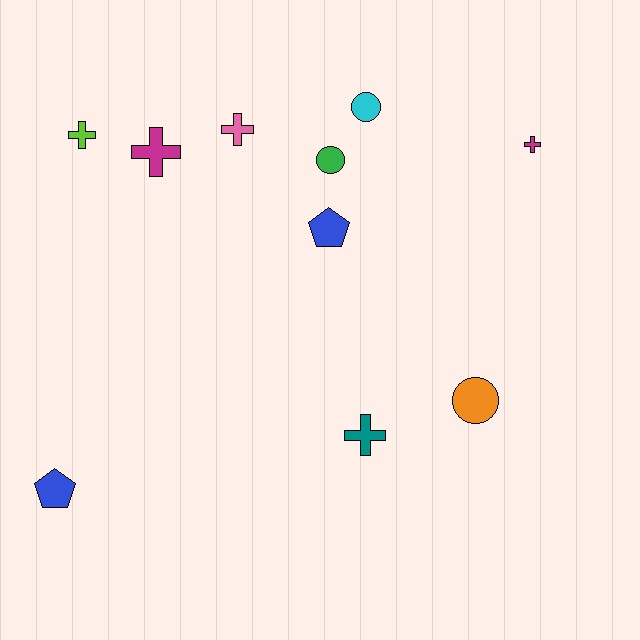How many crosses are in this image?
There are 5 crosses.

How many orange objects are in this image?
There is 1 orange object.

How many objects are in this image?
There are 10 objects.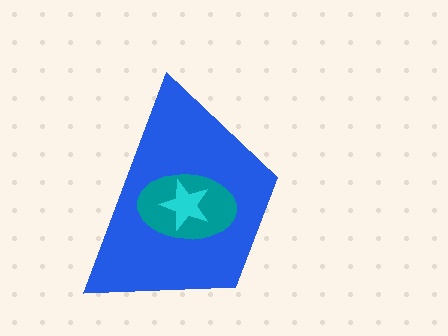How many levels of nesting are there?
3.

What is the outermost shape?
The blue trapezoid.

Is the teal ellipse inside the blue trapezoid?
Yes.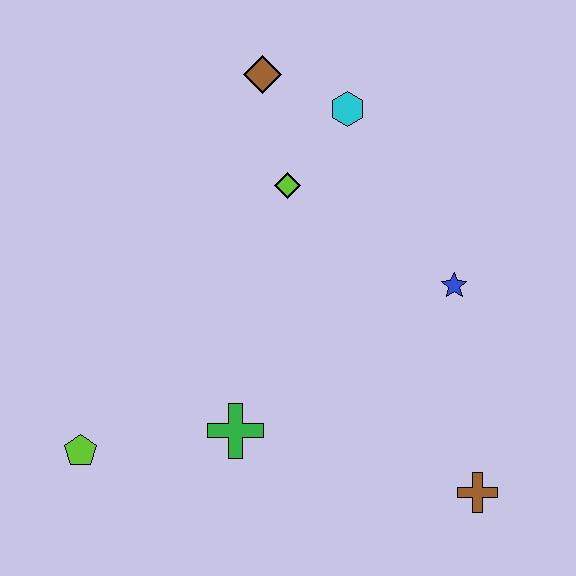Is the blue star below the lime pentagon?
No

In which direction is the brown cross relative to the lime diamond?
The brown cross is below the lime diamond.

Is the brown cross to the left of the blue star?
No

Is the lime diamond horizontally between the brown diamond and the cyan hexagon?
Yes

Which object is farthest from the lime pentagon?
The cyan hexagon is farthest from the lime pentagon.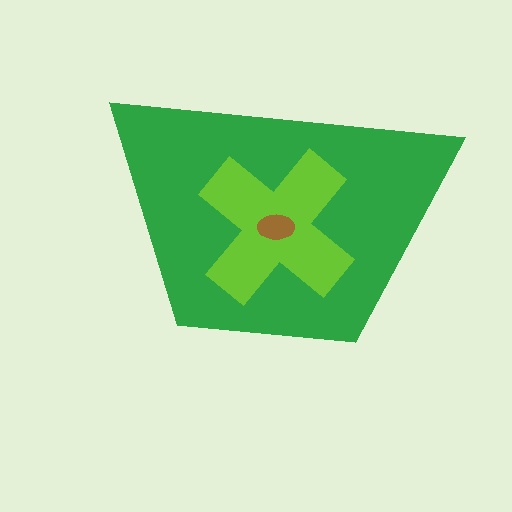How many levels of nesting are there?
3.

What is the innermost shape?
The brown ellipse.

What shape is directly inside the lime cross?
The brown ellipse.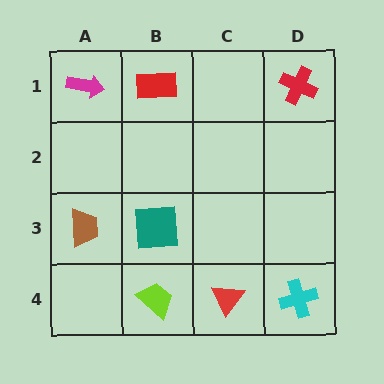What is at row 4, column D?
A cyan cross.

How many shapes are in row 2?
0 shapes.